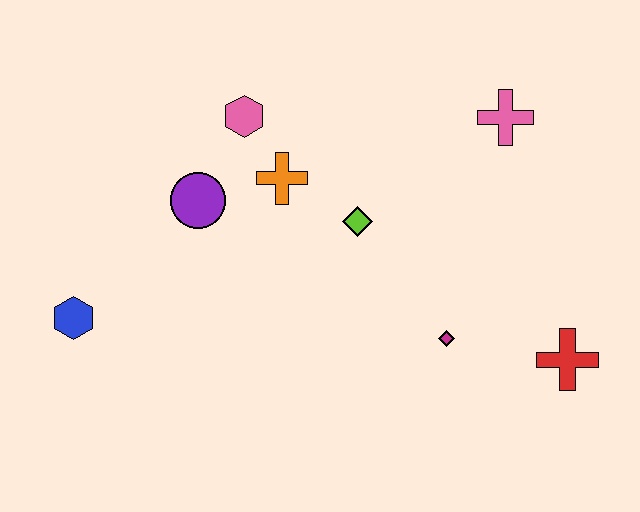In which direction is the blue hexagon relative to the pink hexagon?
The blue hexagon is below the pink hexagon.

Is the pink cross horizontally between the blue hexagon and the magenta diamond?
No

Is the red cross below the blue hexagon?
Yes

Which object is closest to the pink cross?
The lime diamond is closest to the pink cross.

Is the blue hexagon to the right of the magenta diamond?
No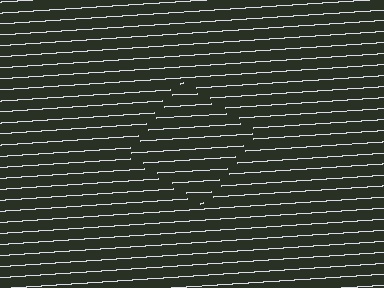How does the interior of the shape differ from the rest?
The interior of the shape contains the same grating, shifted by half a period — the contour is defined by the phase discontinuity where line-ends from the inner and outer gratings abut.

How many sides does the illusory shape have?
4 sides — the line-ends trace a square.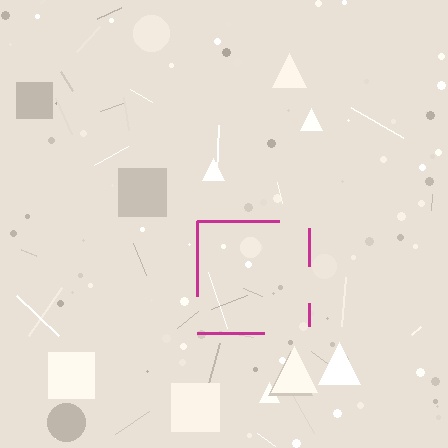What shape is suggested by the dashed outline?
The dashed outline suggests a square.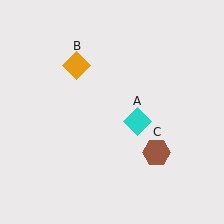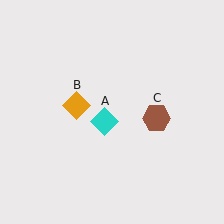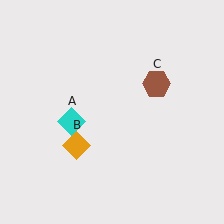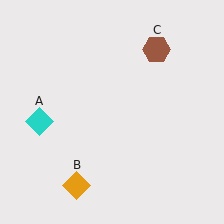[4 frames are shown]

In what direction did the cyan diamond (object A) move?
The cyan diamond (object A) moved left.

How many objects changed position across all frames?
3 objects changed position: cyan diamond (object A), orange diamond (object B), brown hexagon (object C).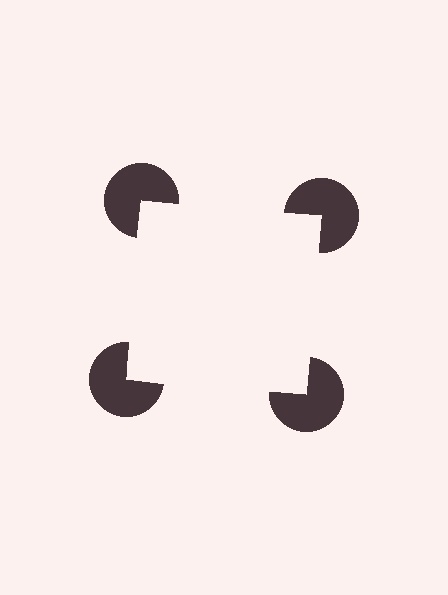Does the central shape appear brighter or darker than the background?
It typically appears slightly brighter than the background, even though no actual brightness change is drawn.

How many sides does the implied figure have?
4 sides.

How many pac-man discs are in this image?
There are 4 — one at each vertex of the illusory square.